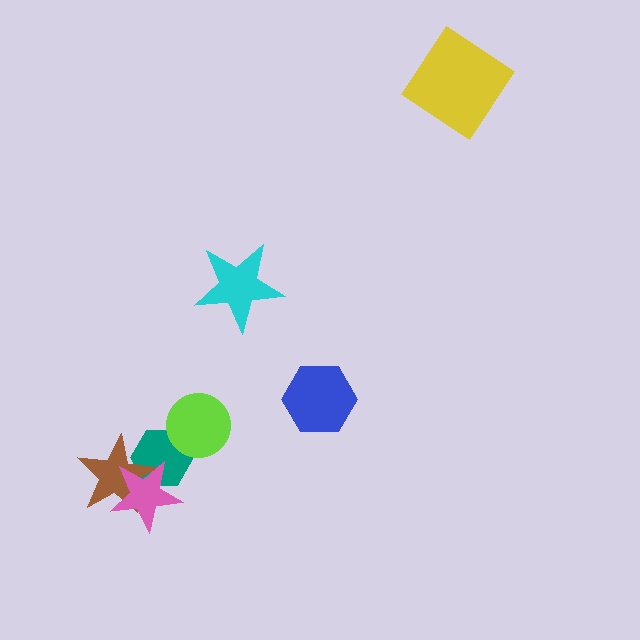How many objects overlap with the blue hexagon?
0 objects overlap with the blue hexagon.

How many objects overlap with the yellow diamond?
0 objects overlap with the yellow diamond.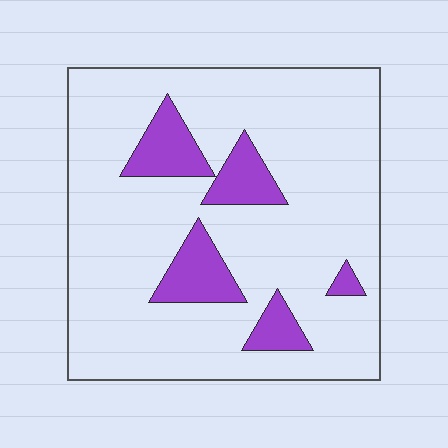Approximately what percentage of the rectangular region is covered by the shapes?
Approximately 15%.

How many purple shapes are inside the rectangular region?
5.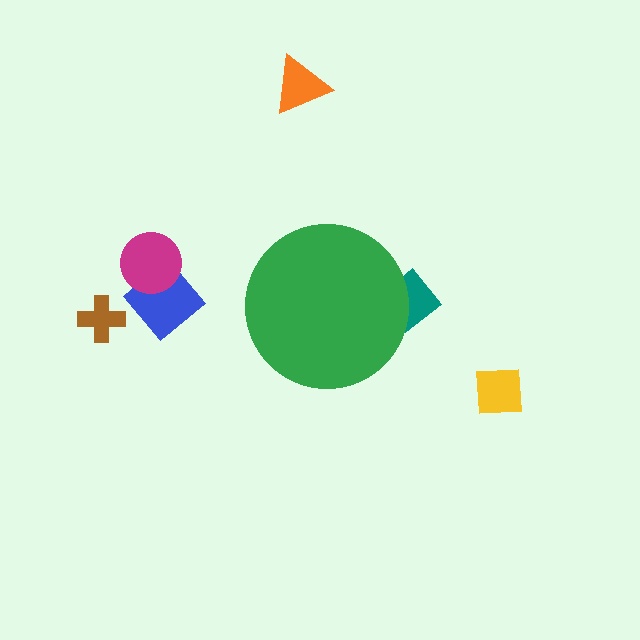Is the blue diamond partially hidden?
No, the blue diamond is fully visible.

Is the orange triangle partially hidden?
No, the orange triangle is fully visible.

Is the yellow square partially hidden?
No, the yellow square is fully visible.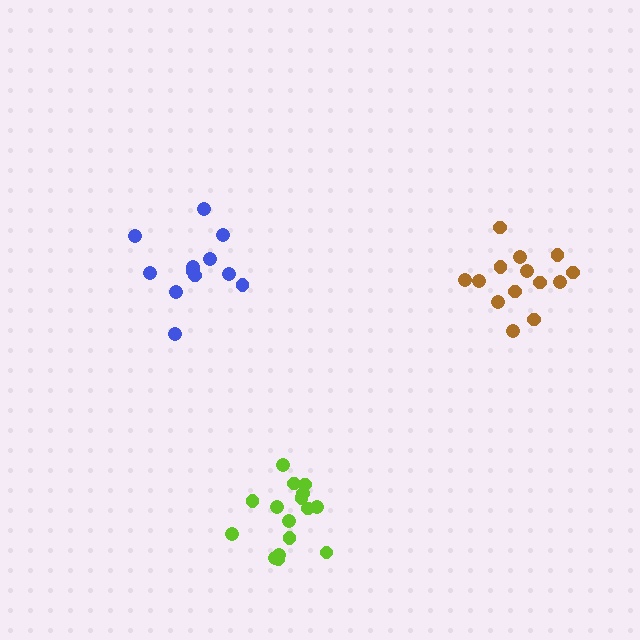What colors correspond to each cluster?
The clusters are colored: blue, lime, brown.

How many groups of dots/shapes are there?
There are 3 groups.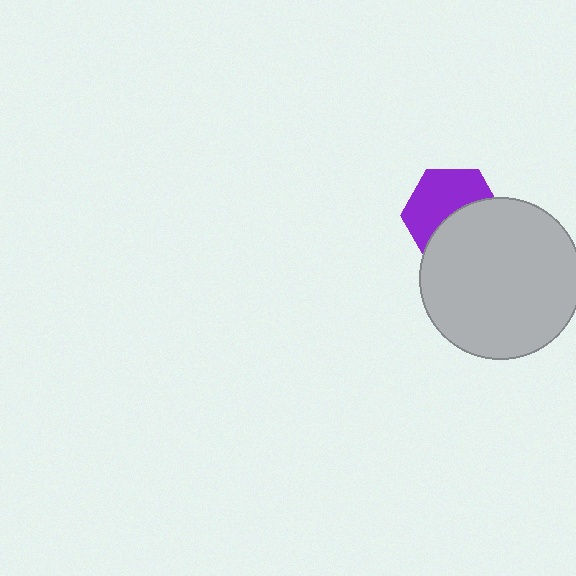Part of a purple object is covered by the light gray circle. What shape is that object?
It is a hexagon.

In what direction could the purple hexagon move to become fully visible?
The purple hexagon could move up. That would shift it out from behind the light gray circle entirely.